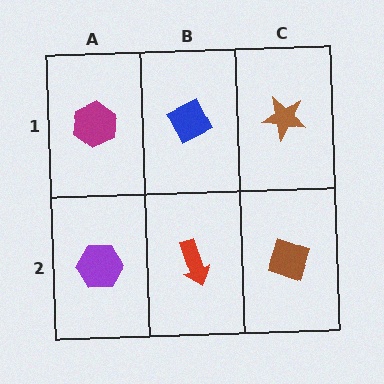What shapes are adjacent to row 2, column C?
A brown star (row 1, column C), a red arrow (row 2, column B).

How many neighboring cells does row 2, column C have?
2.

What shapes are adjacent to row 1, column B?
A red arrow (row 2, column B), a magenta hexagon (row 1, column A), a brown star (row 1, column C).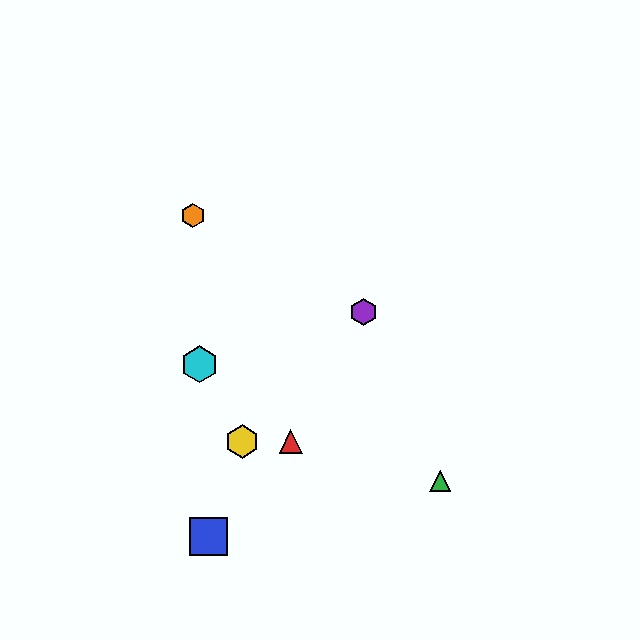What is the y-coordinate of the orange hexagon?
The orange hexagon is at y≈216.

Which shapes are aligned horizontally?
The red triangle, the yellow hexagon are aligned horizontally.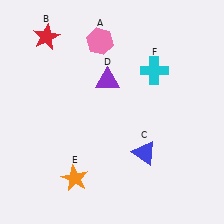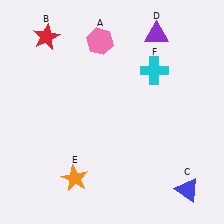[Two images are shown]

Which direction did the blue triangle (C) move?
The blue triangle (C) moved right.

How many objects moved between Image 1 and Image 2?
2 objects moved between the two images.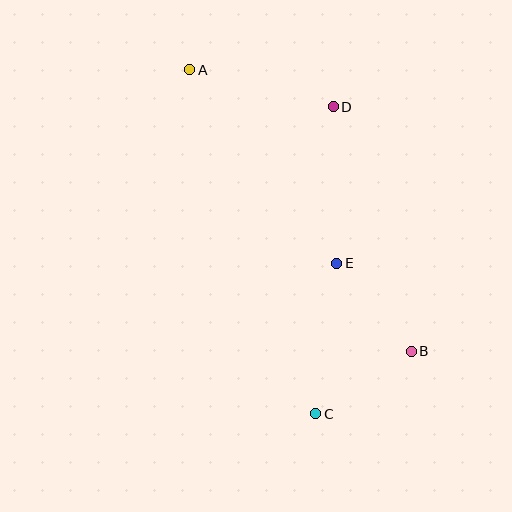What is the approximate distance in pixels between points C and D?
The distance between C and D is approximately 307 pixels.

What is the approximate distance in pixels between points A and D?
The distance between A and D is approximately 149 pixels.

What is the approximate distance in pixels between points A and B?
The distance between A and B is approximately 358 pixels.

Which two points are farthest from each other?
Points A and C are farthest from each other.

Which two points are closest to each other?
Points B and C are closest to each other.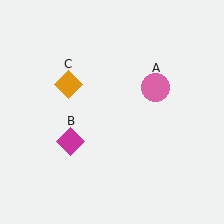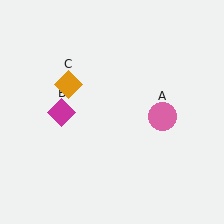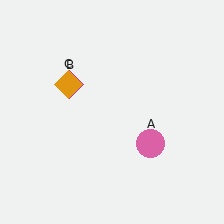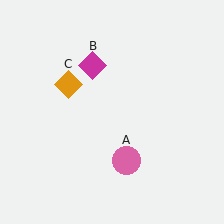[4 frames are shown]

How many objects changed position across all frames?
2 objects changed position: pink circle (object A), magenta diamond (object B).